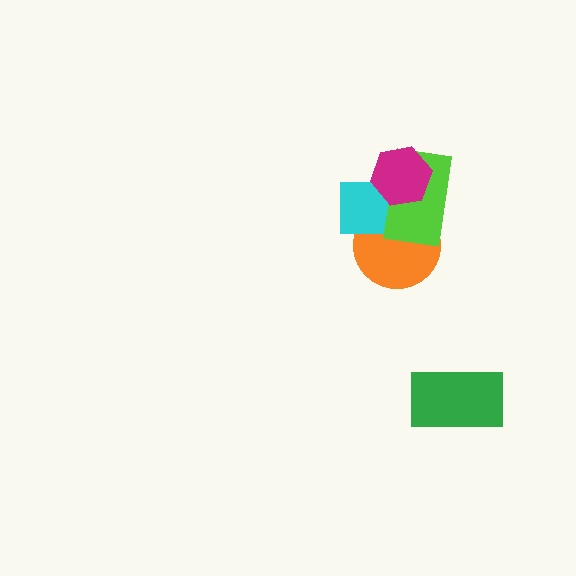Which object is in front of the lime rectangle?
The magenta hexagon is in front of the lime rectangle.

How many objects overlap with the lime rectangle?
3 objects overlap with the lime rectangle.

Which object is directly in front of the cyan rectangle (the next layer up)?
The lime rectangle is directly in front of the cyan rectangle.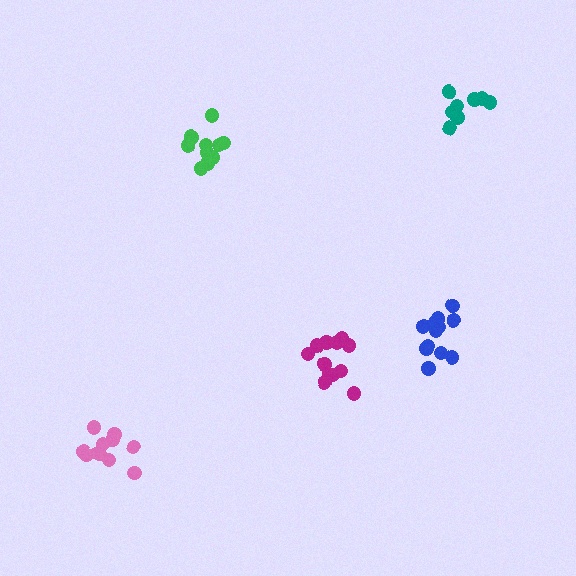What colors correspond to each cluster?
The clusters are colored: teal, blue, green, magenta, pink.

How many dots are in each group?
Group 1: 8 dots, Group 2: 13 dots, Group 3: 10 dots, Group 4: 12 dots, Group 5: 11 dots (54 total).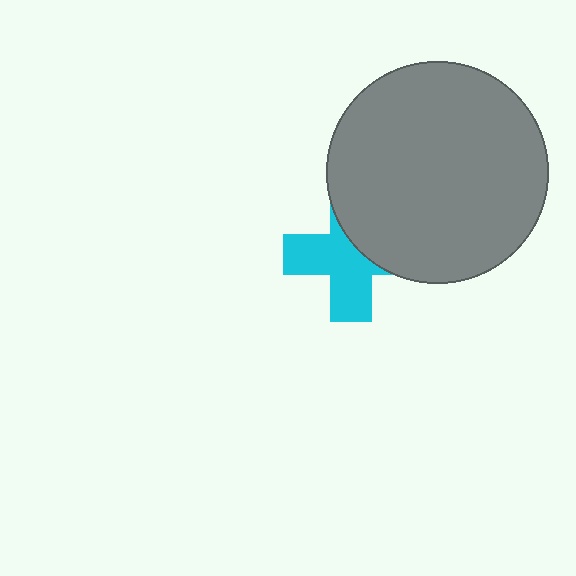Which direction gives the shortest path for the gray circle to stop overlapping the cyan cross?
Moving toward the upper-right gives the shortest separation.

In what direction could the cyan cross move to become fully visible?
The cyan cross could move toward the lower-left. That would shift it out from behind the gray circle entirely.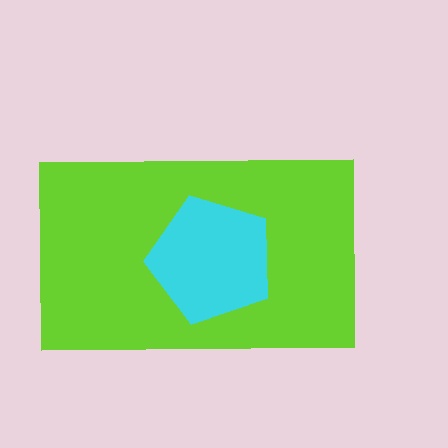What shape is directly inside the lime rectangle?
The cyan pentagon.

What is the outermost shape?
The lime rectangle.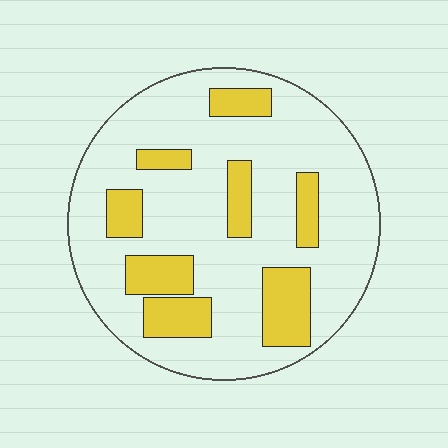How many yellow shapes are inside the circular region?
8.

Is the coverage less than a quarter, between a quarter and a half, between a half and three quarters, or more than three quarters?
Less than a quarter.